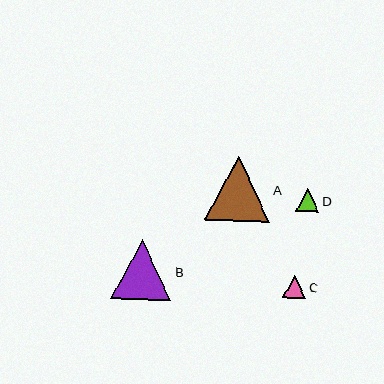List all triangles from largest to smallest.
From largest to smallest: A, B, D, C.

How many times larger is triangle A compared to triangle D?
Triangle A is approximately 2.8 times the size of triangle D.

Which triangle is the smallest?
Triangle C is the smallest with a size of approximately 23 pixels.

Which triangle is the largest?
Triangle A is the largest with a size of approximately 65 pixels.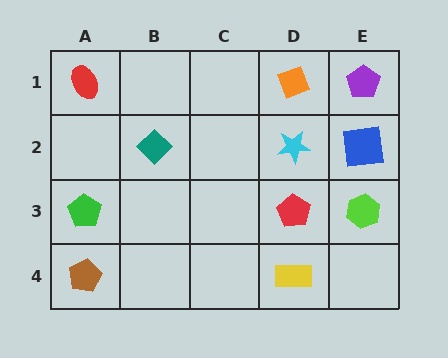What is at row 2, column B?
A teal diamond.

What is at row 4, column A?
A brown pentagon.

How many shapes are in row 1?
3 shapes.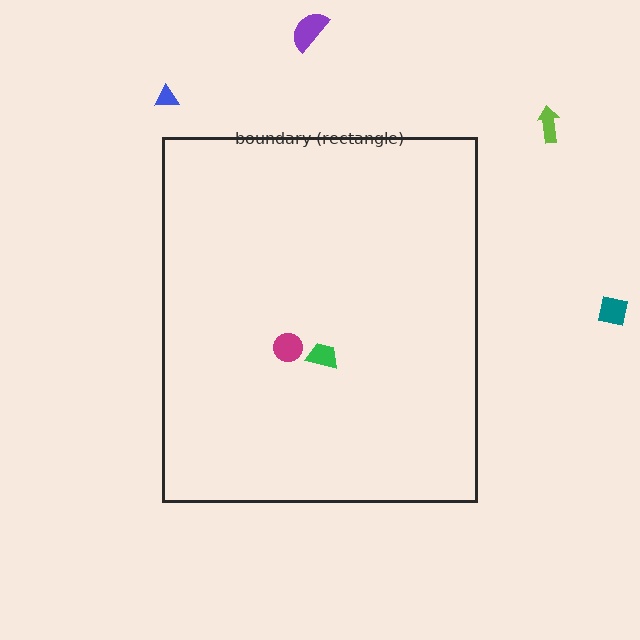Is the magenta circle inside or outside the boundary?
Inside.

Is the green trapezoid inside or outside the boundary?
Inside.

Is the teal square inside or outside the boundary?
Outside.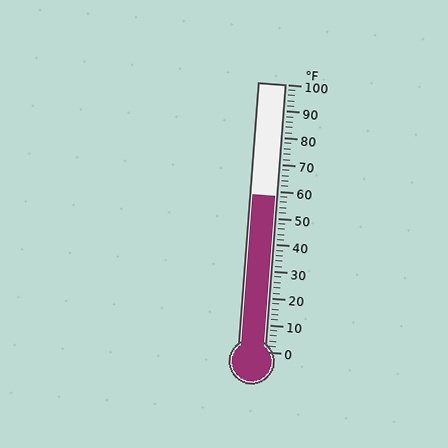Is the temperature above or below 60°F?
The temperature is below 60°F.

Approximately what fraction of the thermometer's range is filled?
The thermometer is filled to approximately 60% of its range.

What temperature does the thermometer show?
The thermometer shows approximately 58°F.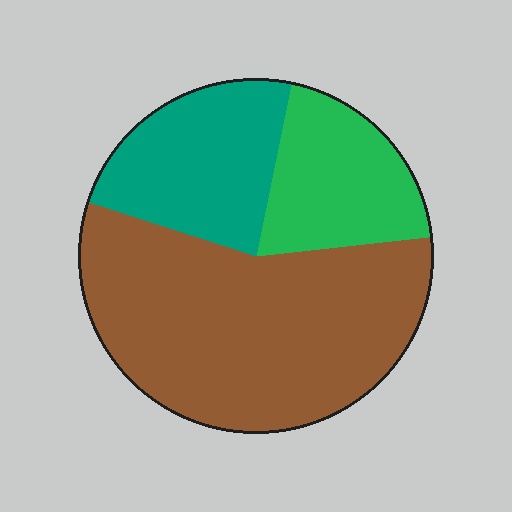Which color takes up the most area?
Brown, at roughly 55%.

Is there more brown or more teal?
Brown.